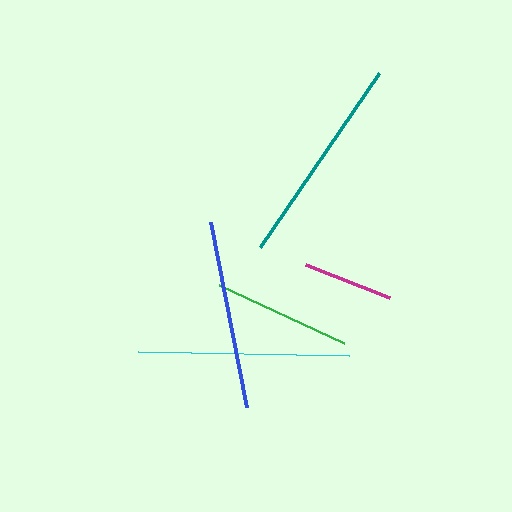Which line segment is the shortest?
The magenta line is the shortest at approximately 91 pixels.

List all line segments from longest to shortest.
From longest to shortest: cyan, teal, blue, green, magenta.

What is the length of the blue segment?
The blue segment is approximately 189 pixels long.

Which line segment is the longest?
The cyan line is the longest at approximately 211 pixels.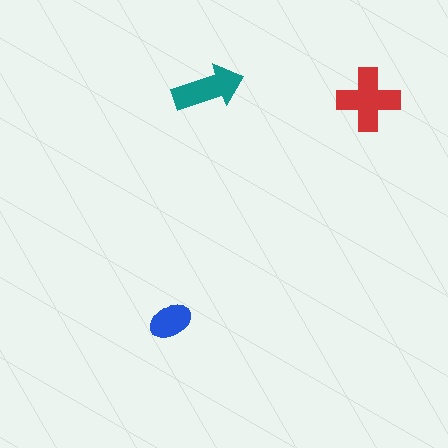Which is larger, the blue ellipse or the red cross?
The red cross.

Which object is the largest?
The red cross.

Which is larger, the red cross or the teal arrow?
The red cross.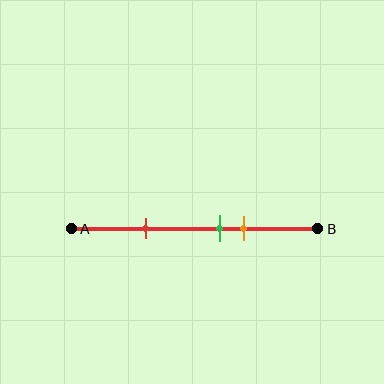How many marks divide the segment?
There are 3 marks dividing the segment.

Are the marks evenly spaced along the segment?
No, the marks are not evenly spaced.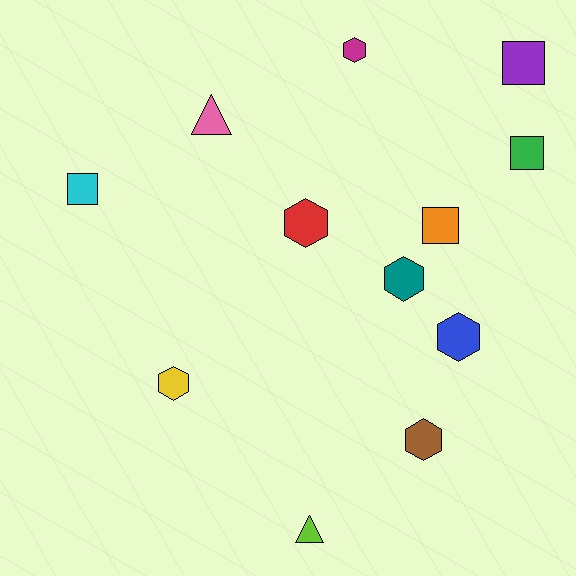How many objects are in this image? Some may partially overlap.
There are 12 objects.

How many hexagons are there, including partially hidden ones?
There are 6 hexagons.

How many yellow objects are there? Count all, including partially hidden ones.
There is 1 yellow object.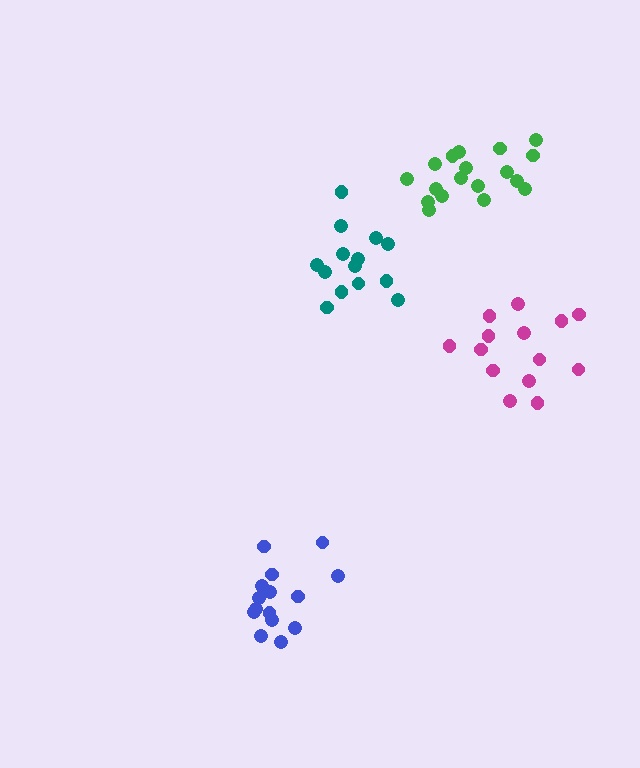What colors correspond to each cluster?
The clusters are colored: teal, magenta, green, blue.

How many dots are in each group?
Group 1: 14 dots, Group 2: 14 dots, Group 3: 18 dots, Group 4: 15 dots (61 total).